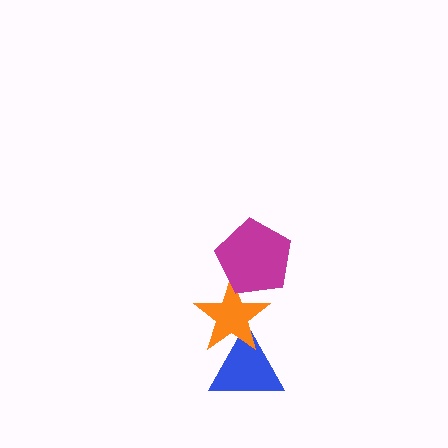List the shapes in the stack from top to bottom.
From top to bottom: the magenta pentagon, the orange star, the blue triangle.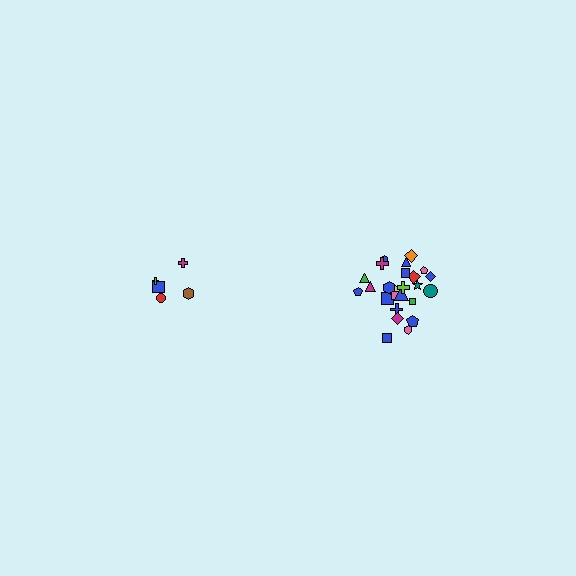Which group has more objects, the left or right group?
The right group.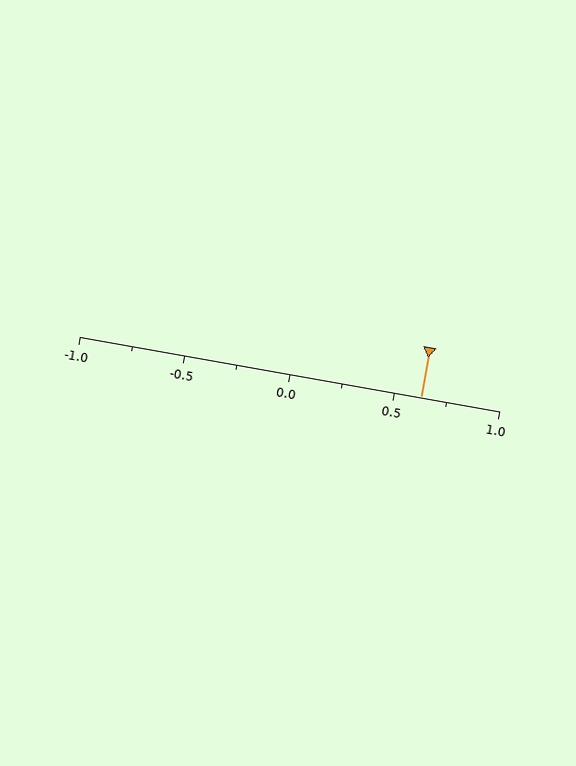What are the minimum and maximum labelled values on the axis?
The axis runs from -1.0 to 1.0.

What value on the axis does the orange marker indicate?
The marker indicates approximately 0.62.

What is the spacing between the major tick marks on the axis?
The major ticks are spaced 0.5 apart.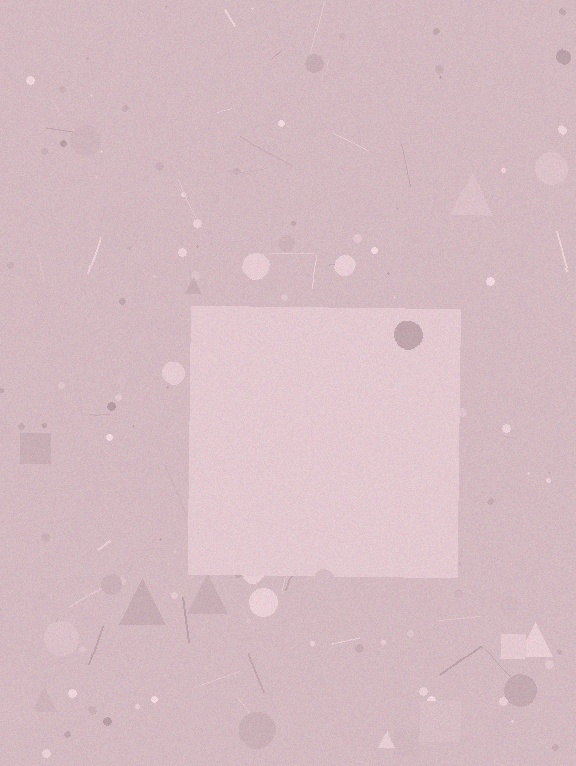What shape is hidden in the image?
A square is hidden in the image.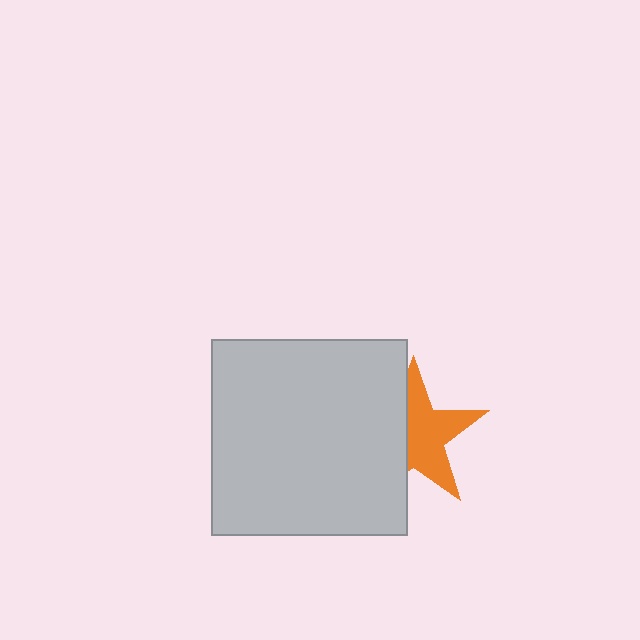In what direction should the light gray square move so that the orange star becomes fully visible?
The light gray square should move left. That is the shortest direction to clear the overlap and leave the orange star fully visible.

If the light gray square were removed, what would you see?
You would see the complete orange star.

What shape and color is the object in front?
The object in front is a light gray square.